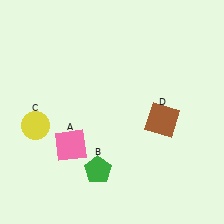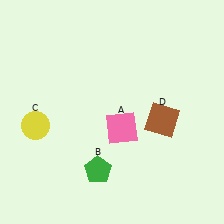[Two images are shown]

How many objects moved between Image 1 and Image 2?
1 object moved between the two images.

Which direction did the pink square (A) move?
The pink square (A) moved right.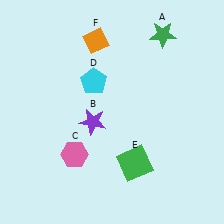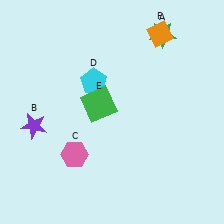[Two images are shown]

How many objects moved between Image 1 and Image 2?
3 objects moved between the two images.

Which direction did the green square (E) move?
The green square (E) moved up.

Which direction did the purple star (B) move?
The purple star (B) moved left.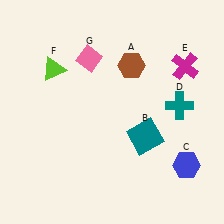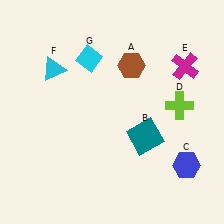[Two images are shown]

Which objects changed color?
D changed from teal to lime. F changed from lime to cyan. G changed from pink to cyan.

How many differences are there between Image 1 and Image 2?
There are 3 differences between the two images.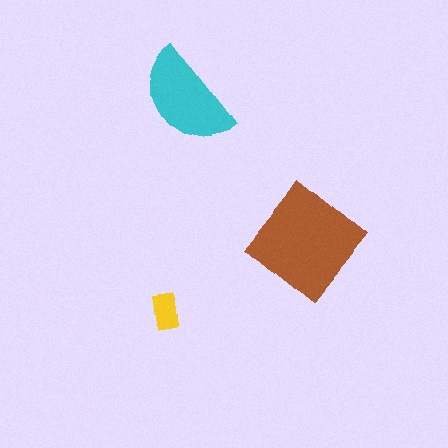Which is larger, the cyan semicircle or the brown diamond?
The brown diamond.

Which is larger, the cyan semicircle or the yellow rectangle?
The cyan semicircle.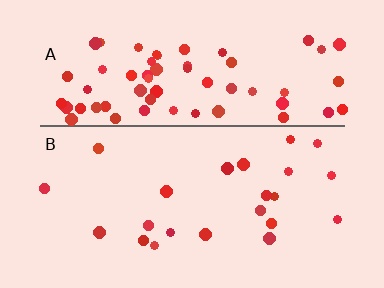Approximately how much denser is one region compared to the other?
Approximately 3.1× — region A over region B.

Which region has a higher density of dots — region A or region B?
A (the top).